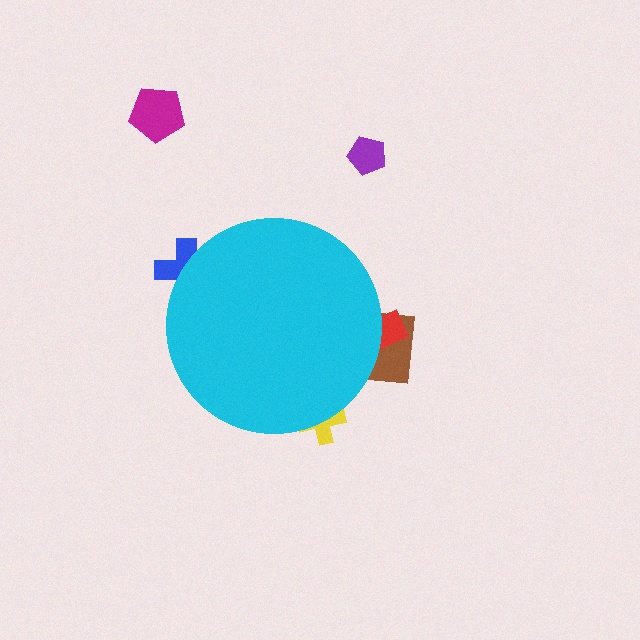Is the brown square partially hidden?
Yes, the brown square is partially hidden behind the cyan circle.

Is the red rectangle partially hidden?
Yes, the red rectangle is partially hidden behind the cyan circle.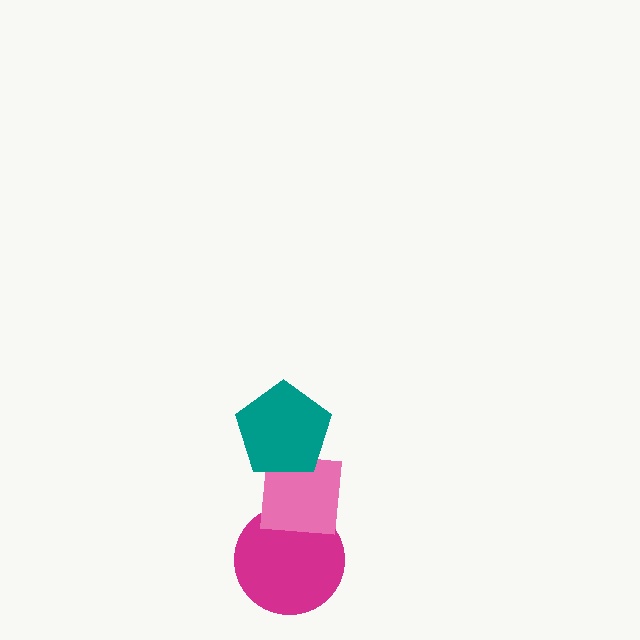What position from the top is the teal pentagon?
The teal pentagon is 1st from the top.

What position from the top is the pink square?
The pink square is 2nd from the top.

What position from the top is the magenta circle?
The magenta circle is 3rd from the top.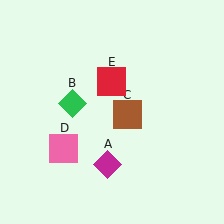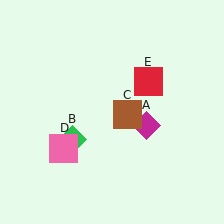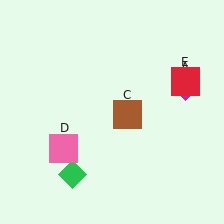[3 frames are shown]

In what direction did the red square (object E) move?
The red square (object E) moved right.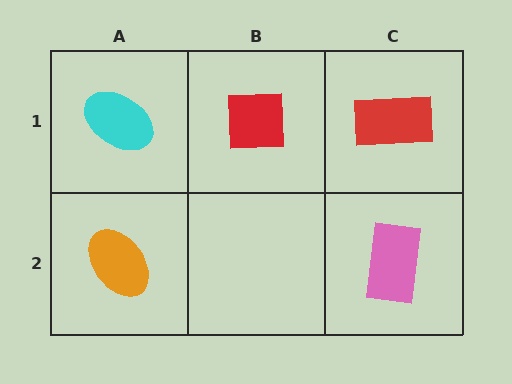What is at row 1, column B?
A red square.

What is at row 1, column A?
A cyan ellipse.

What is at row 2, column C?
A pink rectangle.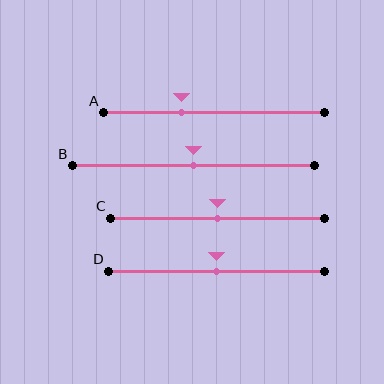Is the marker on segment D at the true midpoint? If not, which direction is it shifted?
Yes, the marker on segment D is at the true midpoint.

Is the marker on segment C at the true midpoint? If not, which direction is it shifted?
Yes, the marker on segment C is at the true midpoint.